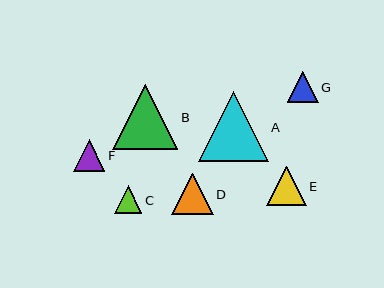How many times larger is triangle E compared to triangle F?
Triangle E is approximately 1.2 times the size of triangle F.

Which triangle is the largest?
Triangle A is the largest with a size of approximately 70 pixels.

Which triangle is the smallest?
Triangle C is the smallest with a size of approximately 28 pixels.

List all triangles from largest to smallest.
From largest to smallest: A, B, D, E, F, G, C.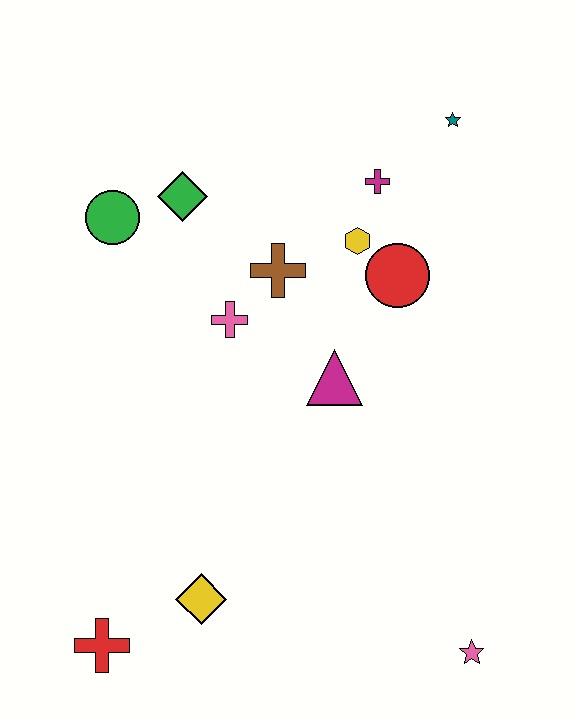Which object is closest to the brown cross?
The pink cross is closest to the brown cross.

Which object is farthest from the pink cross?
The pink star is farthest from the pink cross.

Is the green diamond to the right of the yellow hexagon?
No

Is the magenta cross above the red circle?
Yes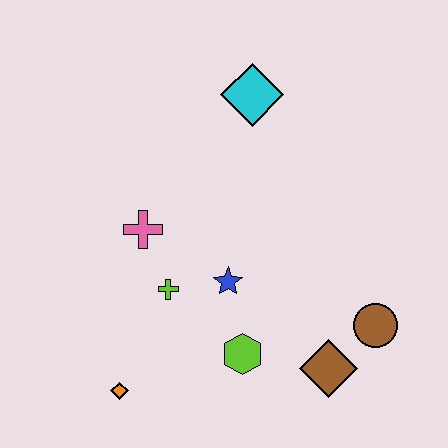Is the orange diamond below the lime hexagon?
Yes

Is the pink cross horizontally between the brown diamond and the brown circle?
No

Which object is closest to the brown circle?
The brown diamond is closest to the brown circle.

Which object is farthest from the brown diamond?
The cyan diamond is farthest from the brown diamond.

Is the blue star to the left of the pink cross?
No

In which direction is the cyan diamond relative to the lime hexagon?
The cyan diamond is above the lime hexagon.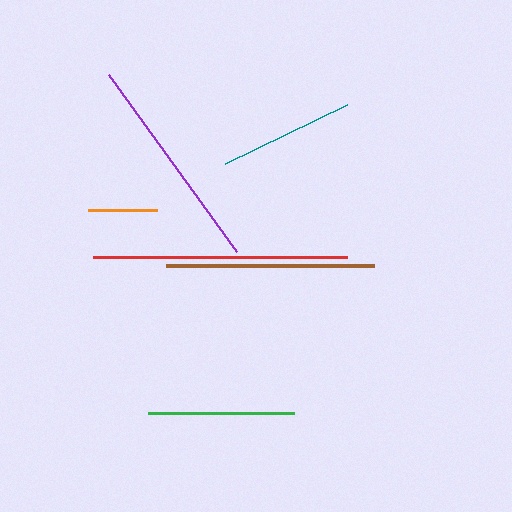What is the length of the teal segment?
The teal segment is approximately 136 pixels long.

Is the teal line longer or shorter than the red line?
The red line is longer than the teal line.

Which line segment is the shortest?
The orange line is the shortest at approximately 70 pixels.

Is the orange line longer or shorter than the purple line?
The purple line is longer than the orange line.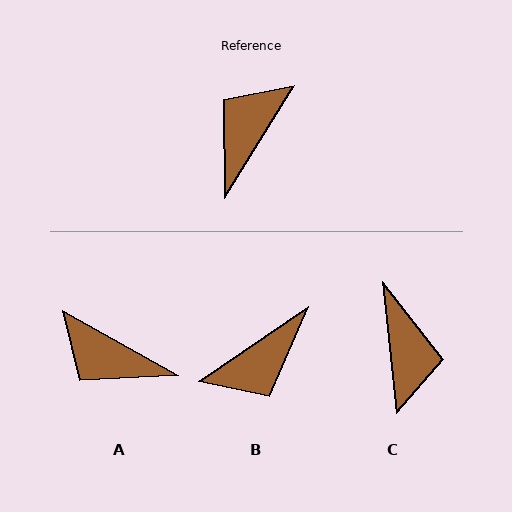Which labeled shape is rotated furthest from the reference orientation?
B, about 156 degrees away.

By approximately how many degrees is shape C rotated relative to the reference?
Approximately 143 degrees clockwise.